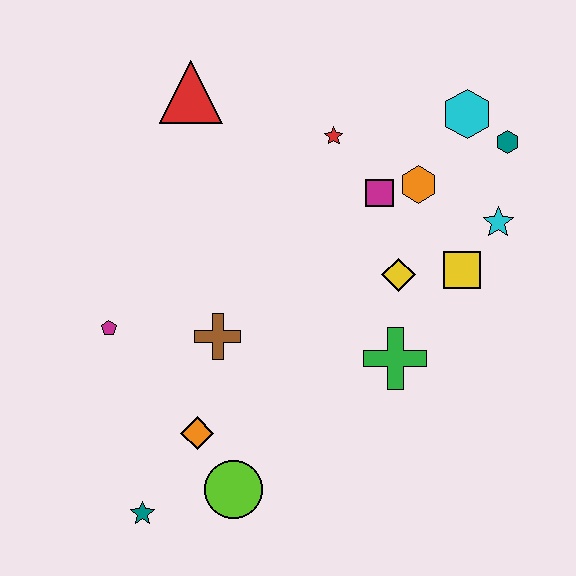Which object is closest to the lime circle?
The orange diamond is closest to the lime circle.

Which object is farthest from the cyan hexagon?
The teal star is farthest from the cyan hexagon.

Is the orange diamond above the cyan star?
No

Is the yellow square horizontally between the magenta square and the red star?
No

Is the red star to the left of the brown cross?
No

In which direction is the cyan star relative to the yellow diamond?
The cyan star is to the right of the yellow diamond.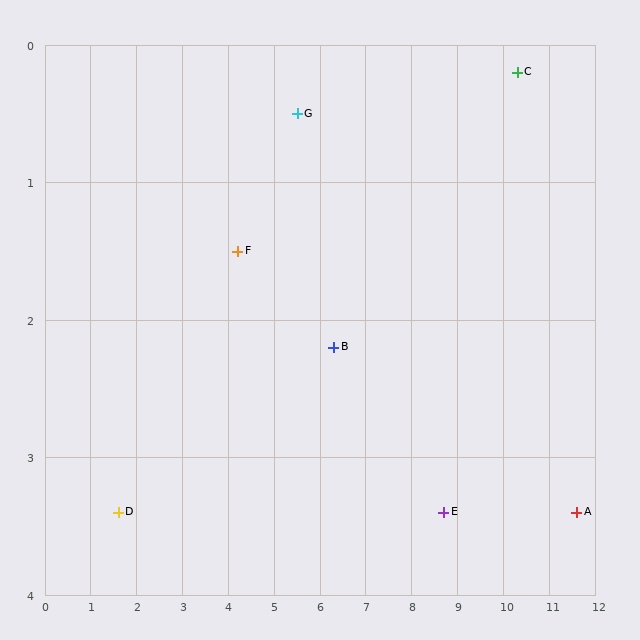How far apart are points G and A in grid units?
Points G and A are about 6.8 grid units apart.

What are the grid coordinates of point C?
Point C is at approximately (10.3, 0.2).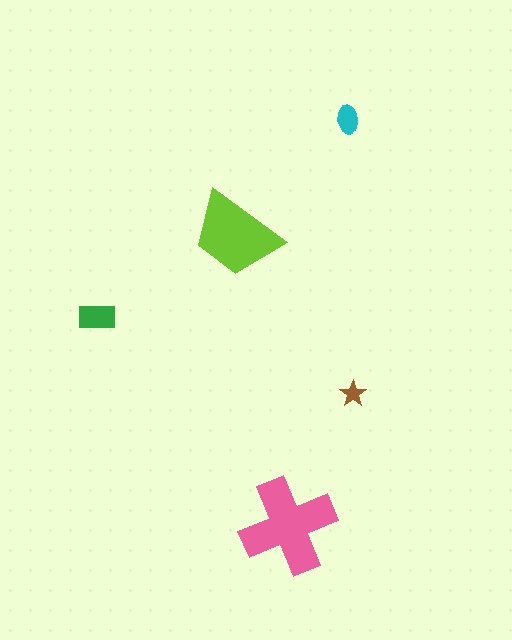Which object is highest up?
The cyan ellipse is topmost.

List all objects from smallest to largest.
The brown star, the cyan ellipse, the green rectangle, the lime trapezoid, the pink cross.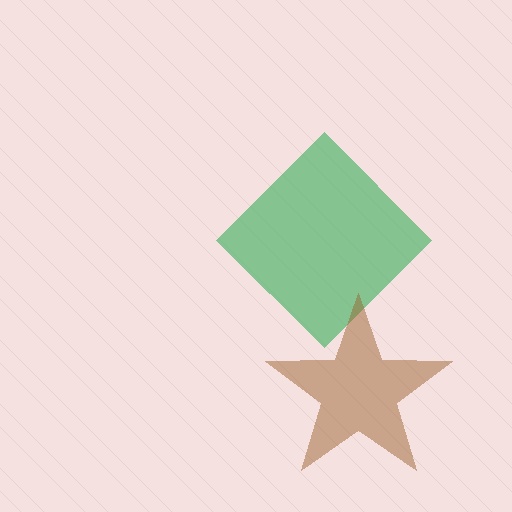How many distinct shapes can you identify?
There are 2 distinct shapes: a green diamond, a brown star.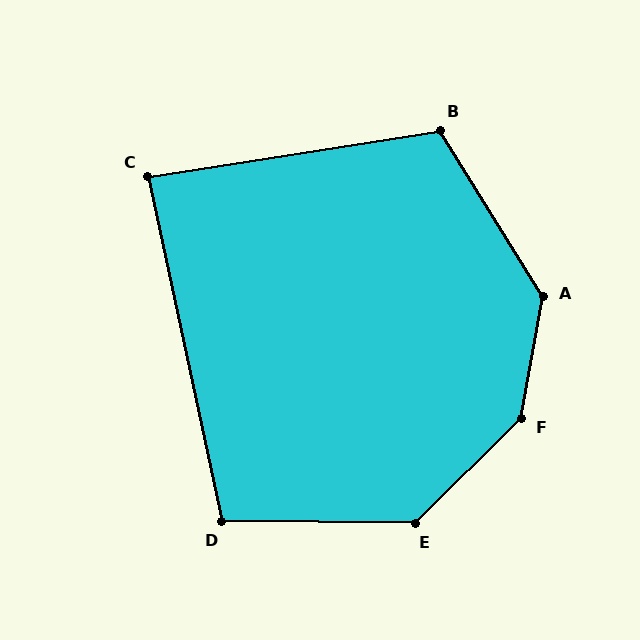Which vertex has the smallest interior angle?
C, at approximately 87 degrees.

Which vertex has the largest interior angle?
F, at approximately 145 degrees.